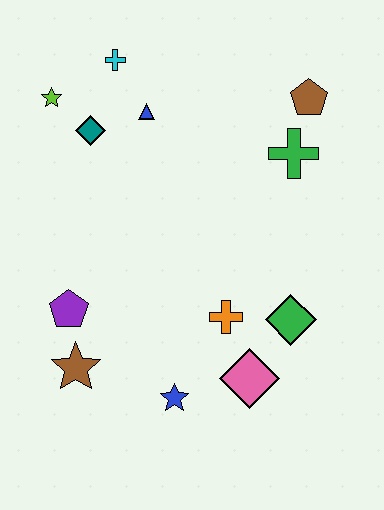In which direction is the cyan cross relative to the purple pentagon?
The cyan cross is above the purple pentagon.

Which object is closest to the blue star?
The pink diamond is closest to the blue star.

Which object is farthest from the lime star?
The pink diamond is farthest from the lime star.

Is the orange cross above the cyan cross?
No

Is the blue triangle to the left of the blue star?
Yes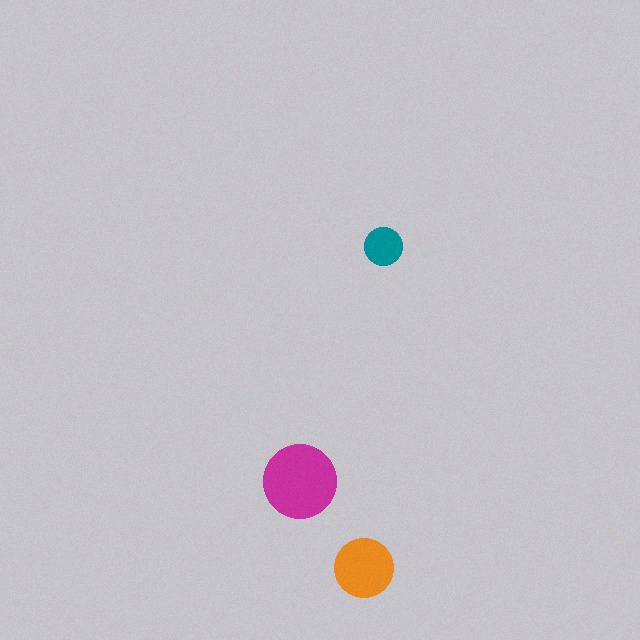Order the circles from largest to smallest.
the magenta one, the orange one, the teal one.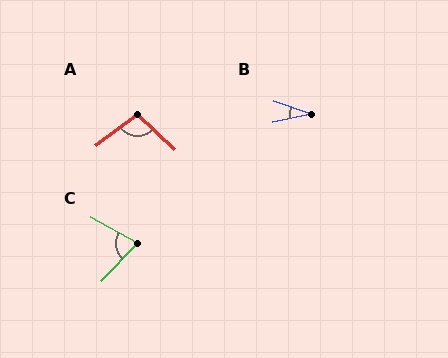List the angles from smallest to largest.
B (30°), C (75°), A (100°).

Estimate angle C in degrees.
Approximately 75 degrees.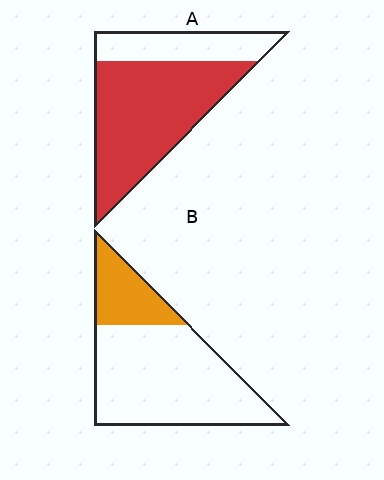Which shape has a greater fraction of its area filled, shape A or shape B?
Shape A.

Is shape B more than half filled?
No.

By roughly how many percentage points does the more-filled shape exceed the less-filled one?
By roughly 50 percentage points (A over B).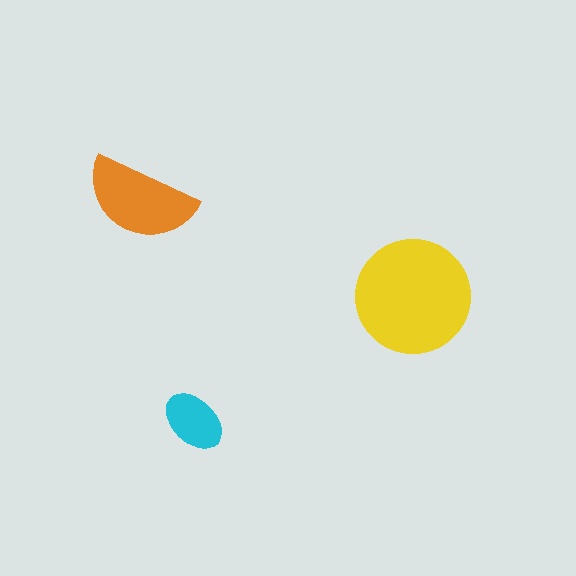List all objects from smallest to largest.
The cyan ellipse, the orange semicircle, the yellow circle.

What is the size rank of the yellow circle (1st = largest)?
1st.